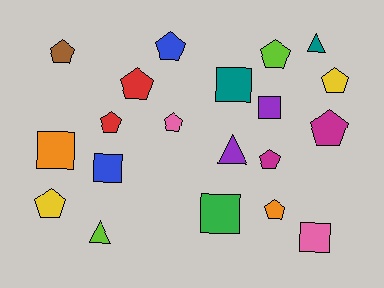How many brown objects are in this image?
There is 1 brown object.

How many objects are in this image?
There are 20 objects.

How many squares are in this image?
There are 6 squares.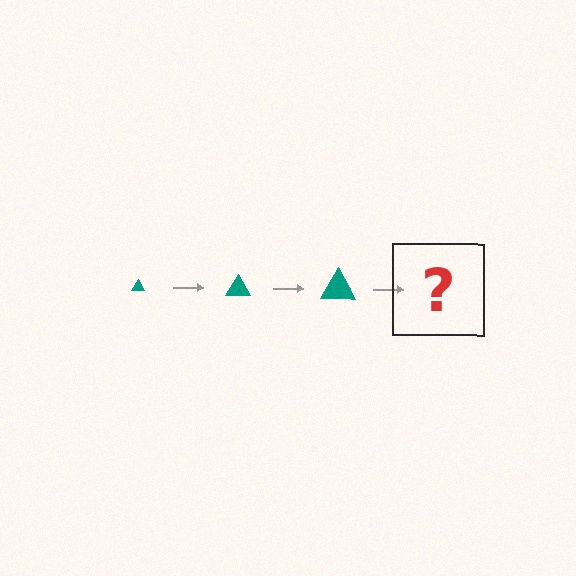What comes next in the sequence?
The next element should be a teal triangle, larger than the previous one.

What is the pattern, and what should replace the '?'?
The pattern is that the triangle gets progressively larger each step. The '?' should be a teal triangle, larger than the previous one.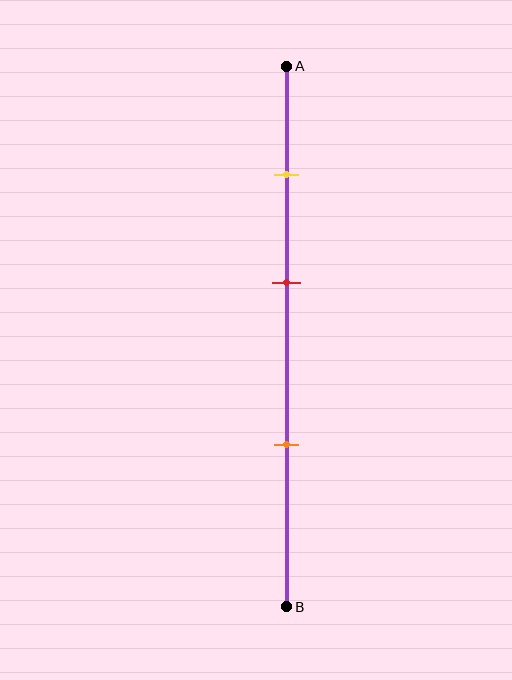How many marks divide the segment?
There are 3 marks dividing the segment.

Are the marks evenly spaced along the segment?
Yes, the marks are approximately evenly spaced.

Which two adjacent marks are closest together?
The yellow and red marks are the closest adjacent pair.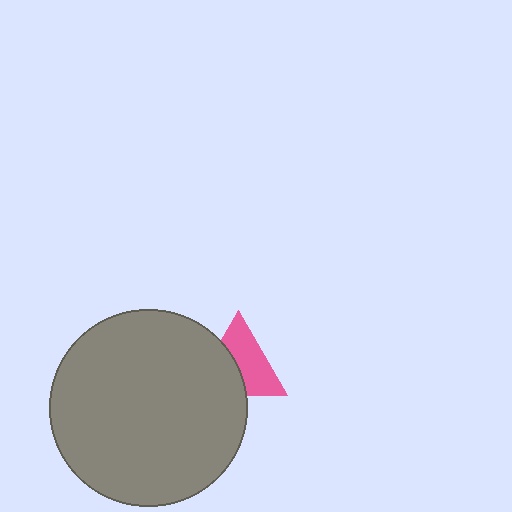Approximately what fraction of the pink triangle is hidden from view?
Roughly 43% of the pink triangle is hidden behind the gray circle.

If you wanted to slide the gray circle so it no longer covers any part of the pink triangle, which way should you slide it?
Slide it left — that is the most direct way to separate the two shapes.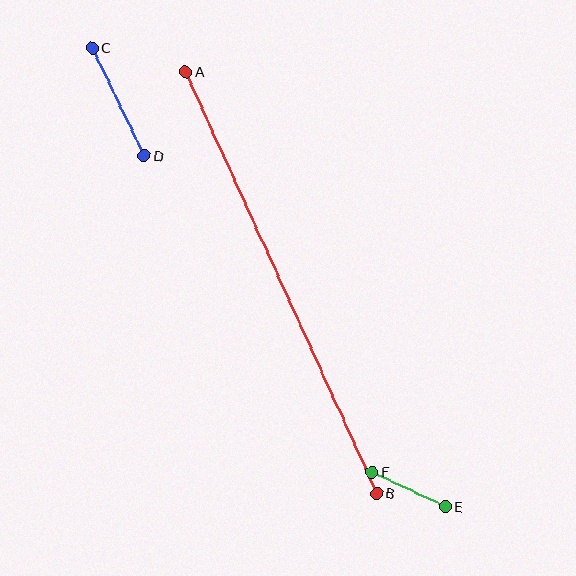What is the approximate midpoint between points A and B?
The midpoint is at approximately (281, 282) pixels.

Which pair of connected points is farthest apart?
Points A and B are farthest apart.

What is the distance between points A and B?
The distance is approximately 463 pixels.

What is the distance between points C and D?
The distance is approximately 120 pixels.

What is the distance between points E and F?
The distance is approximately 81 pixels.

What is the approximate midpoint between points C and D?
The midpoint is at approximately (118, 102) pixels.